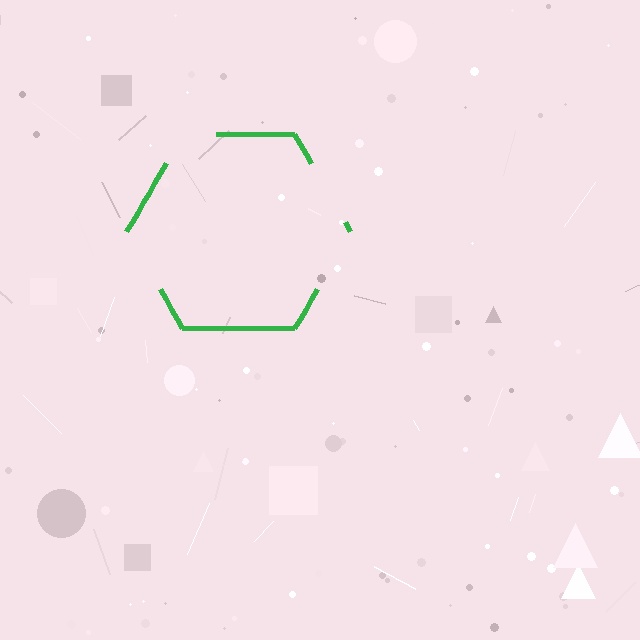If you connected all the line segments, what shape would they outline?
They would outline a hexagon.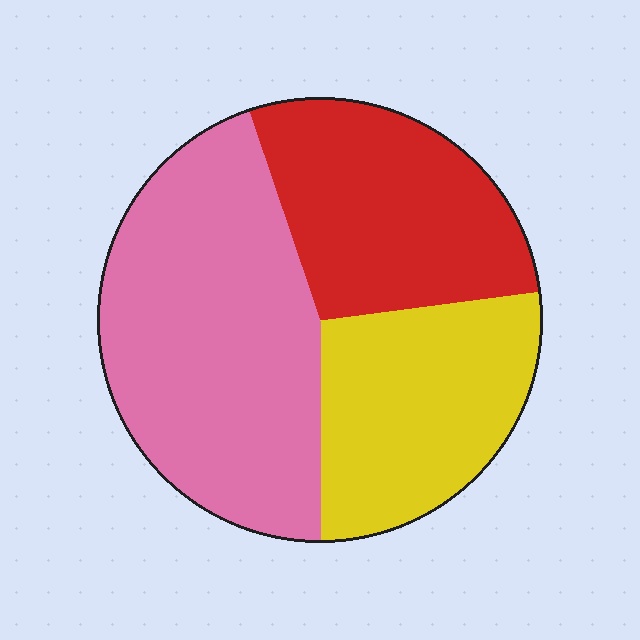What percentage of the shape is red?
Red takes up about one quarter (1/4) of the shape.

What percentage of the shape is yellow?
Yellow takes up about one quarter (1/4) of the shape.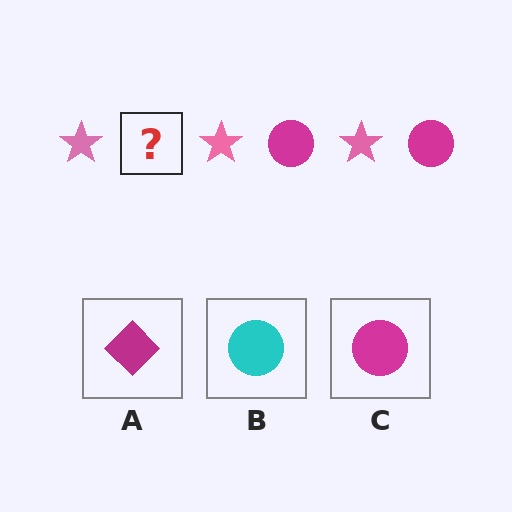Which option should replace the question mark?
Option C.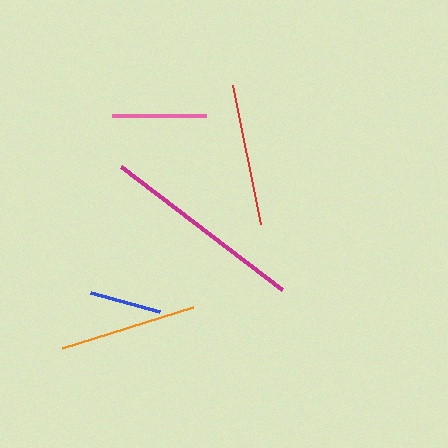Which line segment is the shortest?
The blue line is the shortest at approximately 71 pixels.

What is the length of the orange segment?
The orange segment is approximately 137 pixels long.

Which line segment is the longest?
The magenta line is the longest at approximately 203 pixels.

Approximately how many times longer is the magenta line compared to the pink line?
The magenta line is approximately 2.2 times the length of the pink line.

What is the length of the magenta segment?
The magenta segment is approximately 203 pixels long.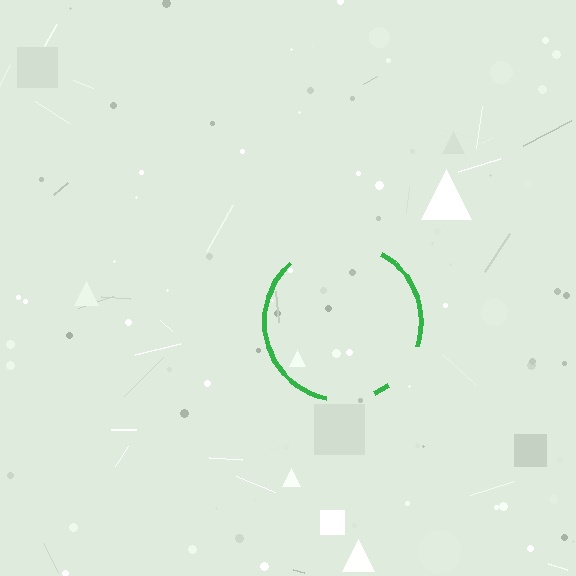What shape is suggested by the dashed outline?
The dashed outline suggests a circle.